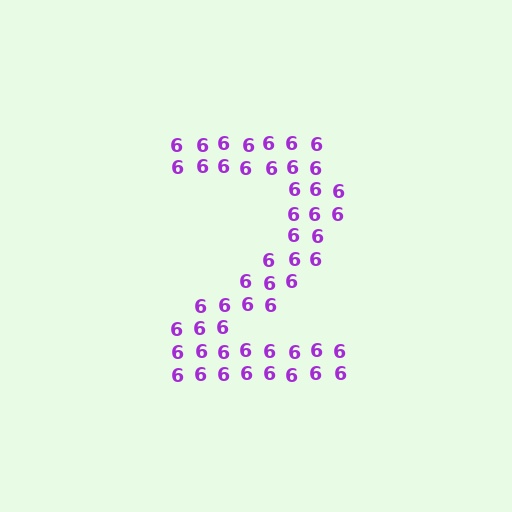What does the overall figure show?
The overall figure shows the digit 2.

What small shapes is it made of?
It is made of small digit 6's.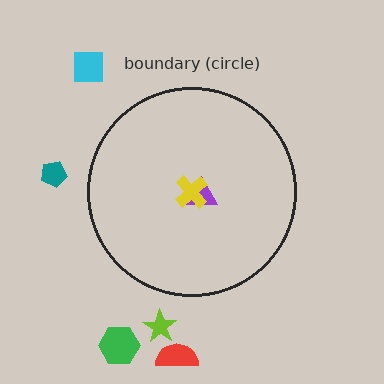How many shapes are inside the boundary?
2 inside, 5 outside.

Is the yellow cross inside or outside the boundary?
Inside.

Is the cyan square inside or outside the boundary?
Outside.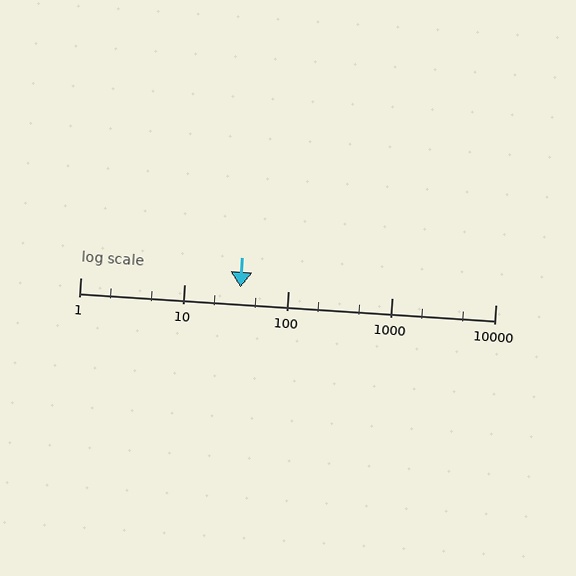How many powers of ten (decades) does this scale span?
The scale spans 4 decades, from 1 to 10000.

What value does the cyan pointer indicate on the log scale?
The pointer indicates approximately 35.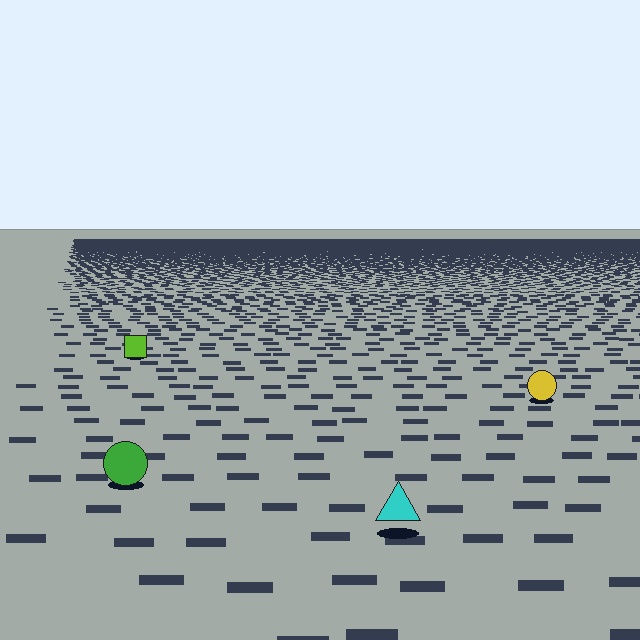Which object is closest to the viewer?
The cyan triangle is closest. The texture marks near it are larger and more spread out.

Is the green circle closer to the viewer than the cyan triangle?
No. The cyan triangle is closer — you can tell from the texture gradient: the ground texture is coarser near it.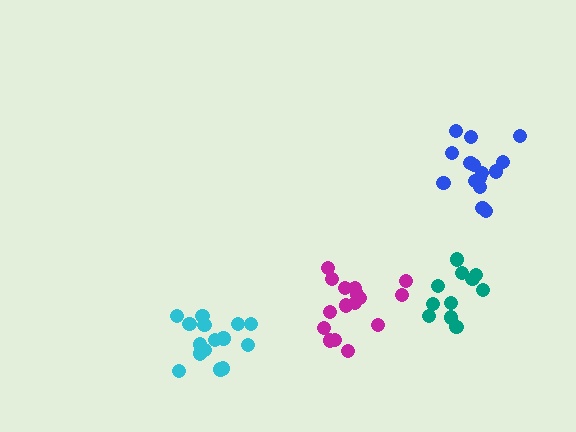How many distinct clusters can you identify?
There are 4 distinct clusters.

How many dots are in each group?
Group 1: 15 dots, Group 2: 11 dots, Group 3: 15 dots, Group 4: 16 dots (57 total).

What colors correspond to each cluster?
The clusters are colored: cyan, teal, blue, magenta.